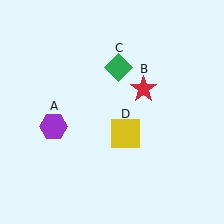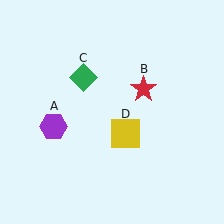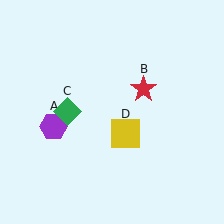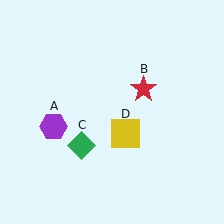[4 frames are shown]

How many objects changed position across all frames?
1 object changed position: green diamond (object C).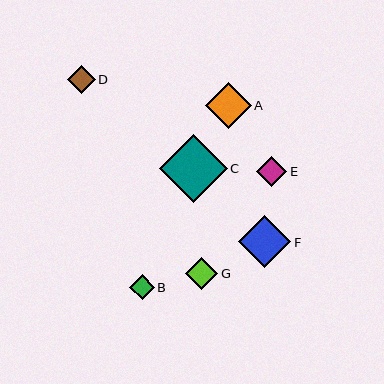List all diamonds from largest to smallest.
From largest to smallest: C, F, A, G, E, D, B.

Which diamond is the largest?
Diamond C is the largest with a size of approximately 68 pixels.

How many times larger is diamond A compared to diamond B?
Diamond A is approximately 1.9 times the size of diamond B.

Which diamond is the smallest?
Diamond B is the smallest with a size of approximately 25 pixels.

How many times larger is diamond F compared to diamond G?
Diamond F is approximately 1.6 times the size of diamond G.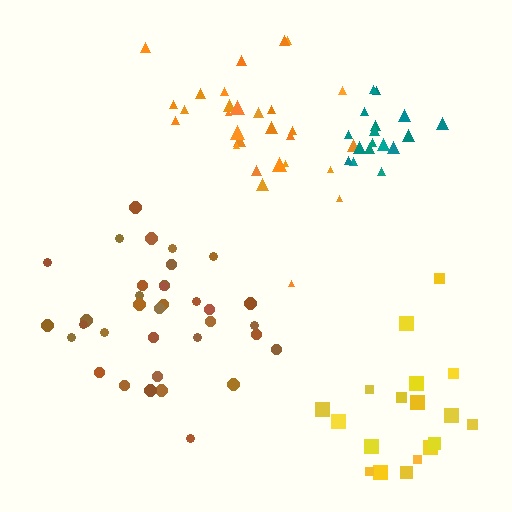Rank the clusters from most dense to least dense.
teal, yellow, brown, orange.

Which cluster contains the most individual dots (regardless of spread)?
Brown (35).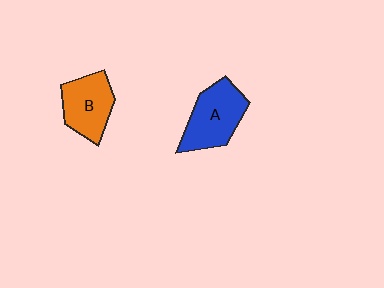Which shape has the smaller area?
Shape B (orange).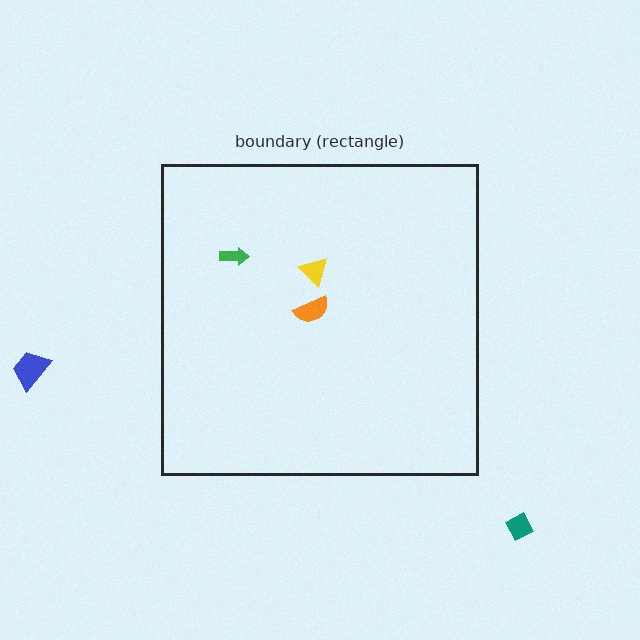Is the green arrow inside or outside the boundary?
Inside.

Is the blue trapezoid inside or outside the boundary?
Outside.